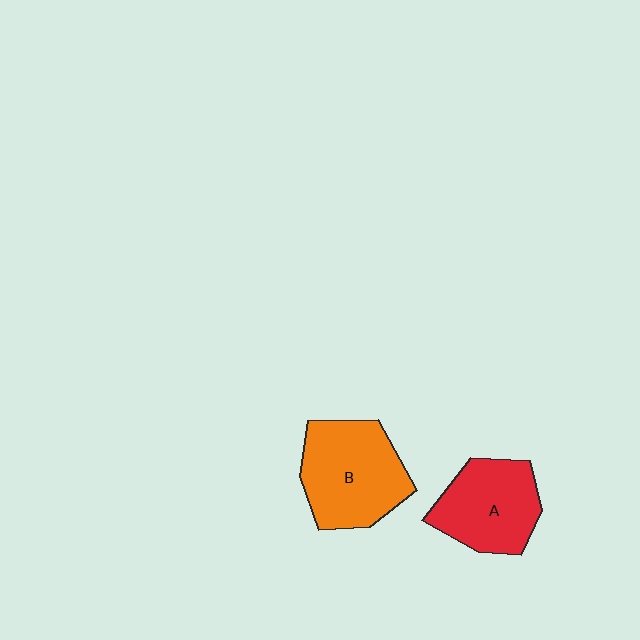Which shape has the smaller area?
Shape A (red).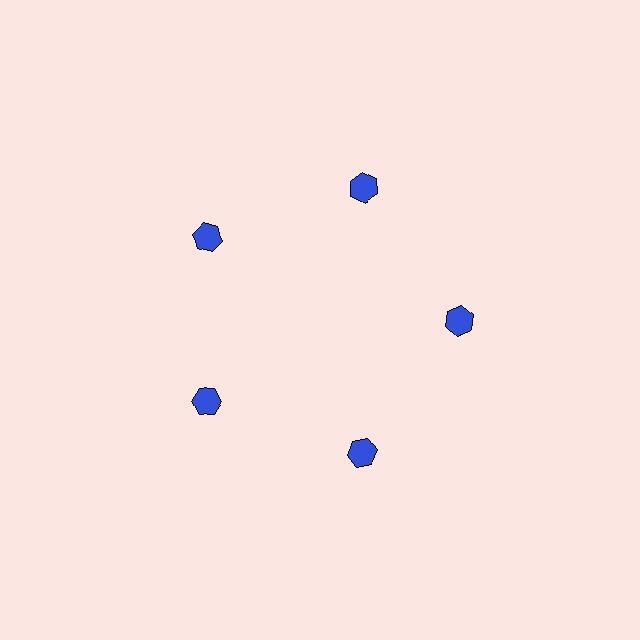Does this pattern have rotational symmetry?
Yes, this pattern has 5-fold rotational symmetry. It looks the same after rotating 72 degrees around the center.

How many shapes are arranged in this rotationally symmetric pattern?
There are 5 shapes, arranged in 5 groups of 1.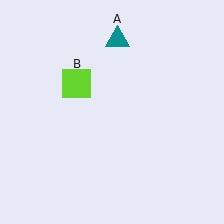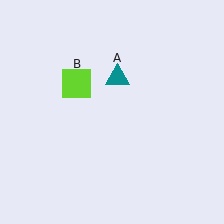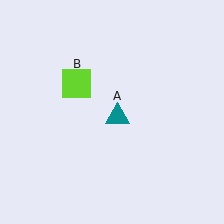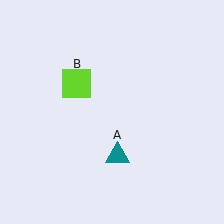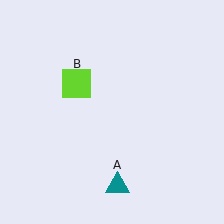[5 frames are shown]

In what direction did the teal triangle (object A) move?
The teal triangle (object A) moved down.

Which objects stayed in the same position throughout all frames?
Lime square (object B) remained stationary.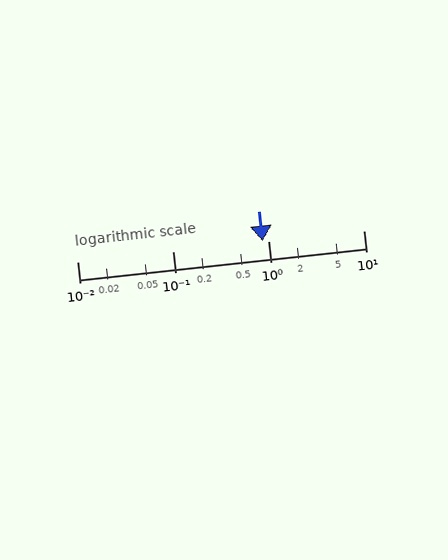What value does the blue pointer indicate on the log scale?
The pointer indicates approximately 0.88.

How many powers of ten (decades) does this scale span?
The scale spans 3 decades, from 0.01 to 10.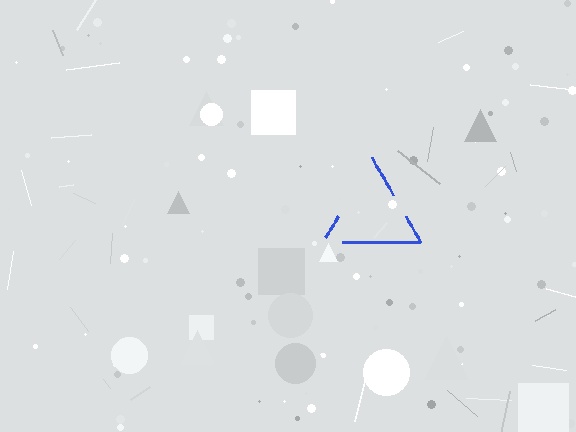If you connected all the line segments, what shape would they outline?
They would outline a triangle.